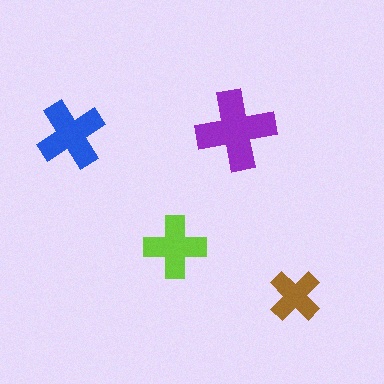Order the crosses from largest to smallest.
the purple one, the blue one, the lime one, the brown one.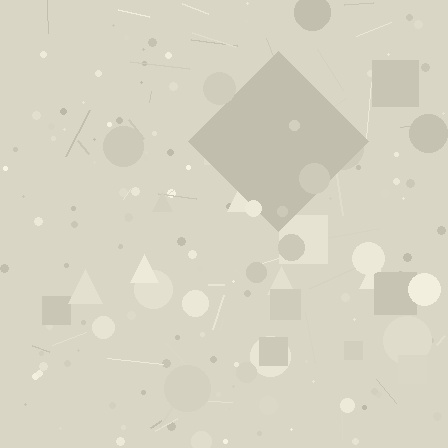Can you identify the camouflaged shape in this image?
The camouflaged shape is a diamond.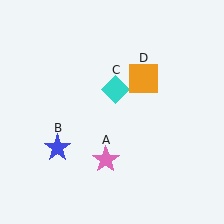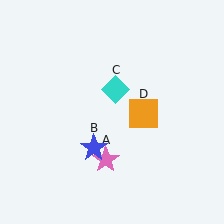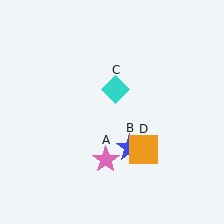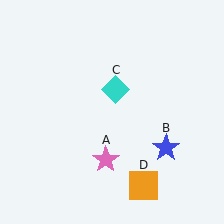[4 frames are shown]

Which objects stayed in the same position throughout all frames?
Pink star (object A) and cyan diamond (object C) remained stationary.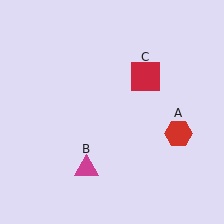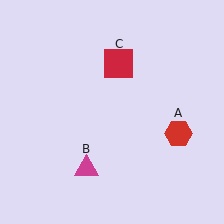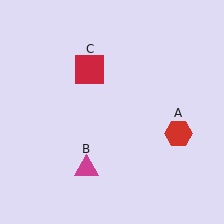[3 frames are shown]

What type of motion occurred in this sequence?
The red square (object C) rotated counterclockwise around the center of the scene.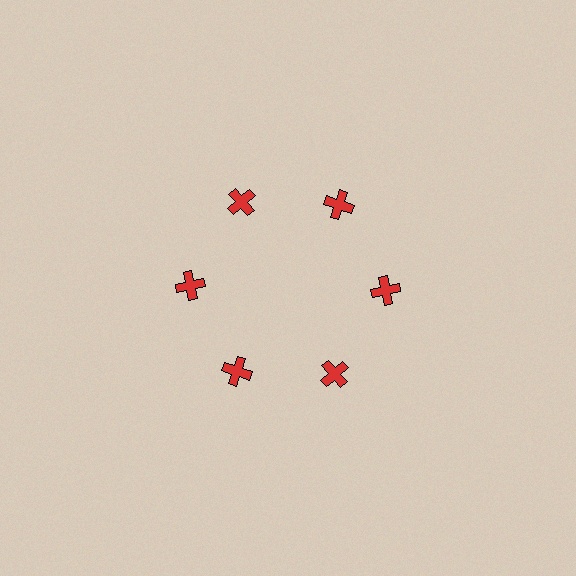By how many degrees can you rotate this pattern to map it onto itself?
The pattern maps onto itself every 60 degrees of rotation.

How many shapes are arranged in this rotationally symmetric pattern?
There are 6 shapes, arranged in 6 groups of 1.